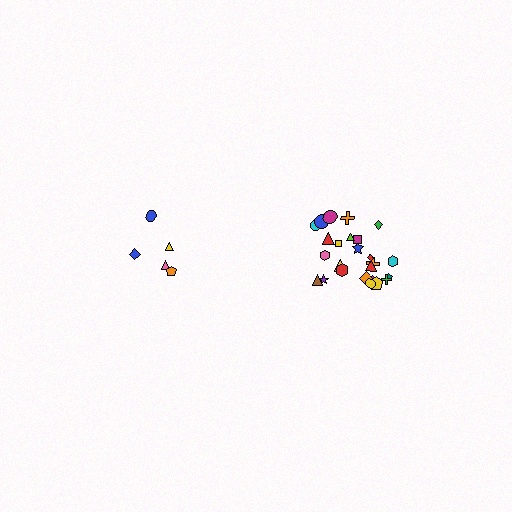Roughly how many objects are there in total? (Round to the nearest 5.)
Roughly 30 objects in total.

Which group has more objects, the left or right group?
The right group.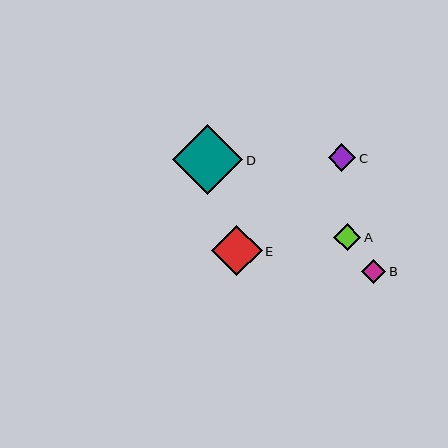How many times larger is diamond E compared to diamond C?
Diamond E is approximately 1.8 times the size of diamond C.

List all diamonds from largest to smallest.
From largest to smallest: D, E, A, C, B.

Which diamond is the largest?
Diamond D is the largest with a size of approximately 70 pixels.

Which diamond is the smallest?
Diamond B is the smallest with a size of approximately 25 pixels.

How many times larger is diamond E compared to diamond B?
Diamond E is approximately 2.0 times the size of diamond B.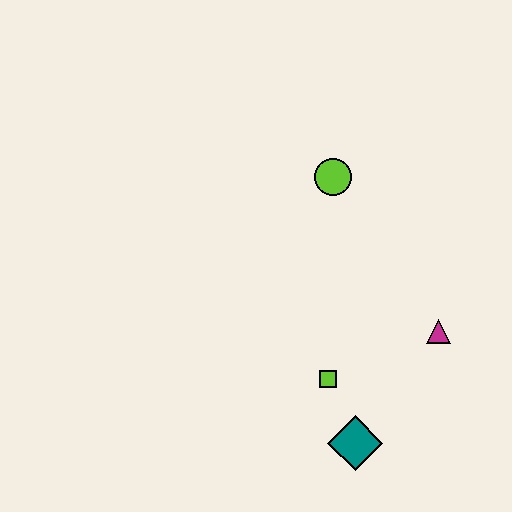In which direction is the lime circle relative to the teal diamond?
The lime circle is above the teal diamond.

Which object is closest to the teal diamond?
The lime square is closest to the teal diamond.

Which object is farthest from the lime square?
The lime circle is farthest from the lime square.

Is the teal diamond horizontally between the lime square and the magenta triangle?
Yes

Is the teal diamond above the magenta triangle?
No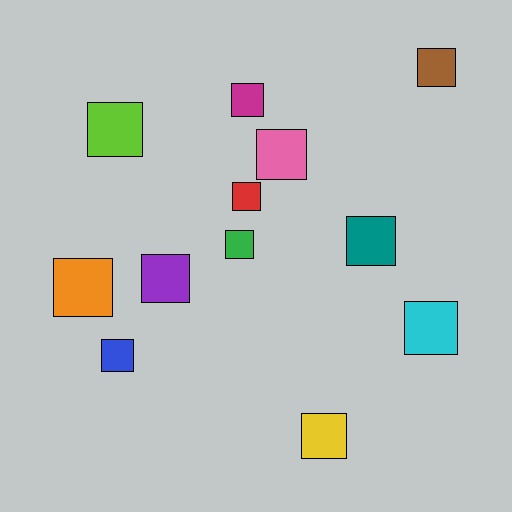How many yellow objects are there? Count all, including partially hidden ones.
There is 1 yellow object.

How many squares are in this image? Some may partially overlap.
There are 12 squares.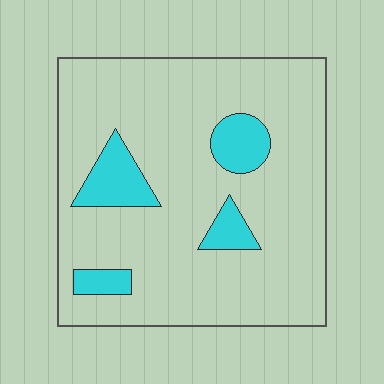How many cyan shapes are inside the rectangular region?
4.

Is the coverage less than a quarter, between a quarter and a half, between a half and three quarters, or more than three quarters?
Less than a quarter.